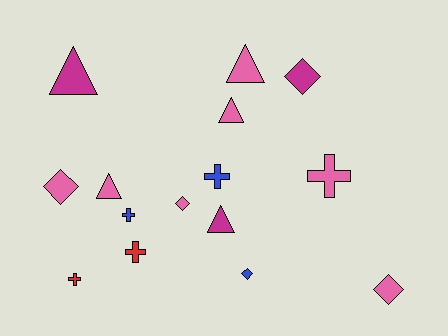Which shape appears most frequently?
Triangle, with 5 objects.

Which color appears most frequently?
Pink, with 7 objects.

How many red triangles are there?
There are no red triangles.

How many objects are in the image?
There are 15 objects.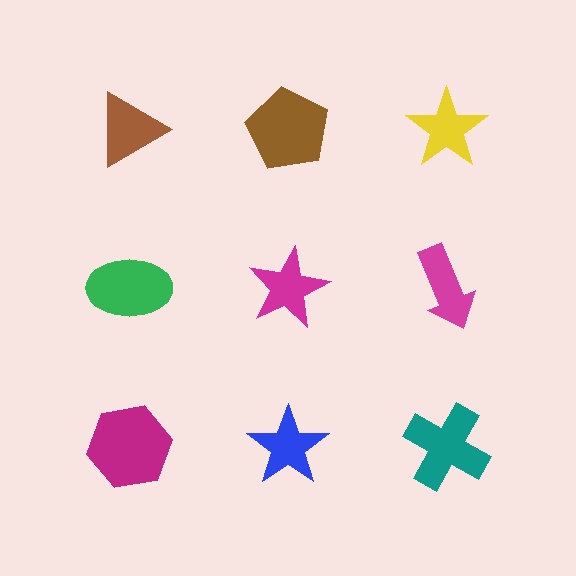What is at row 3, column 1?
A magenta hexagon.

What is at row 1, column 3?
A yellow star.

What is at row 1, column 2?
A brown pentagon.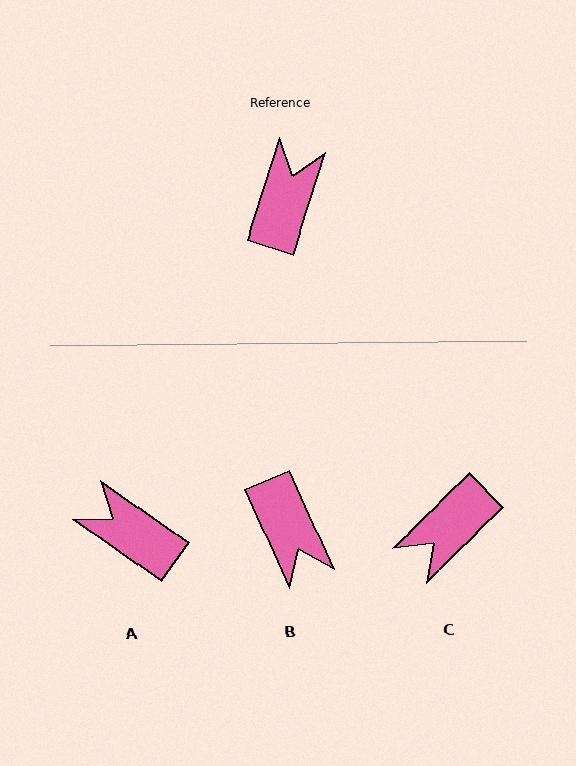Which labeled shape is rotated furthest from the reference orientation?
C, about 152 degrees away.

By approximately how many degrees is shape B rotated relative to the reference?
Approximately 138 degrees clockwise.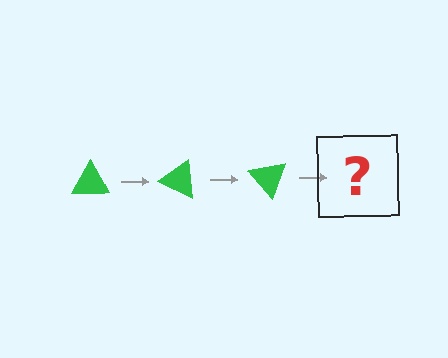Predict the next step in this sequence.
The next step is a green triangle rotated 75 degrees.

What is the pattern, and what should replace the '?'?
The pattern is that the triangle rotates 25 degrees each step. The '?' should be a green triangle rotated 75 degrees.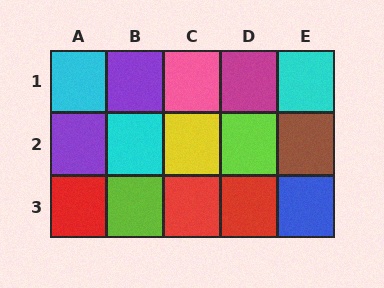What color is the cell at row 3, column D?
Red.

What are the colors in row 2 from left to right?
Purple, cyan, yellow, lime, brown.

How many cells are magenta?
1 cell is magenta.